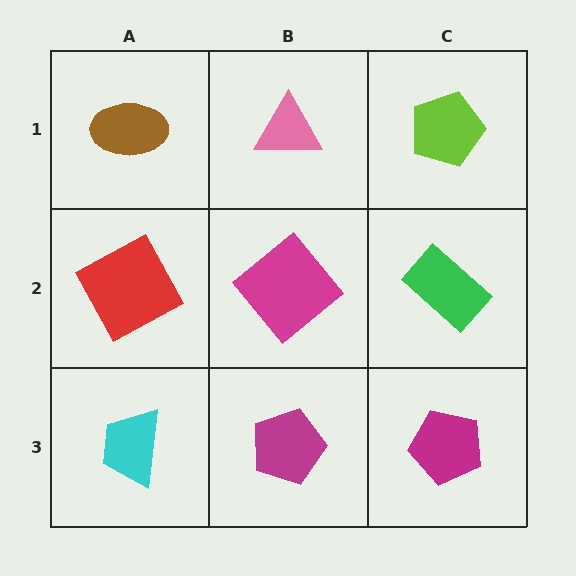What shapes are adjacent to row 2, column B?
A pink triangle (row 1, column B), a magenta pentagon (row 3, column B), a red square (row 2, column A), a green rectangle (row 2, column C).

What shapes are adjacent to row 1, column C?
A green rectangle (row 2, column C), a pink triangle (row 1, column B).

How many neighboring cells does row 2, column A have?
3.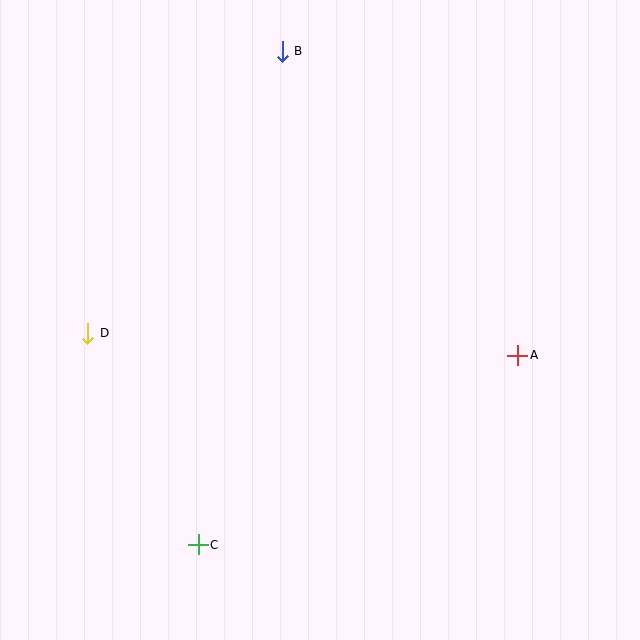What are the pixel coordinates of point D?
Point D is at (88, 333).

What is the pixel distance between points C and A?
The distance between C and A is 371 pixels.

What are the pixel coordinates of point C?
Point C is at (198, 545).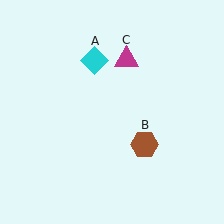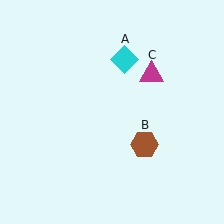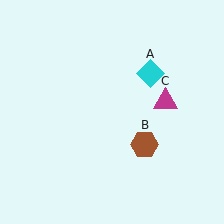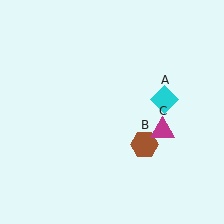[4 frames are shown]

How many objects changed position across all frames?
2 objects changed position: cyan diamond (object A), magenta triangle (object C).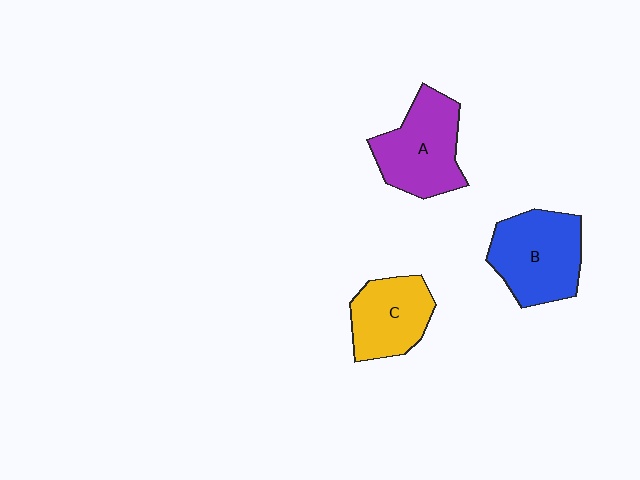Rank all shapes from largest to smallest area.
From largest to smallest: B (blue), A (purple), C (yellow).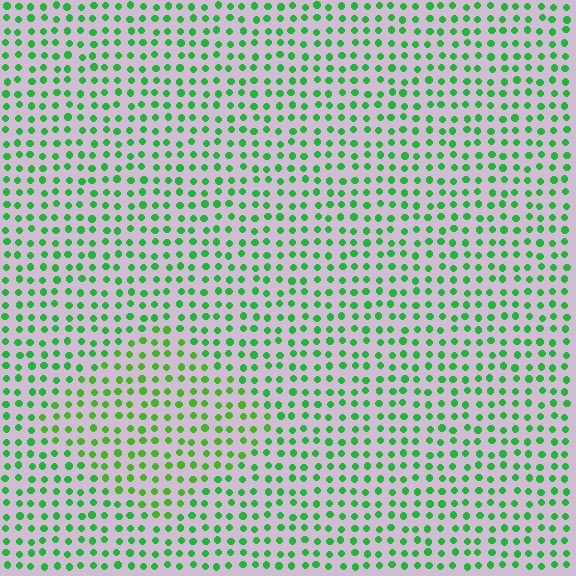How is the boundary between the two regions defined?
The boundary is defined purely by a slight shift in hue (about 23 degrees). Spacing, size, and orientation are identical on both sides.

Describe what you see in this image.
The image is filled with small green elements in a uniform arrangement. A diamond-shaped region is visible where the elements are tinted to a slightly different hue, forming a subtle color boundary.